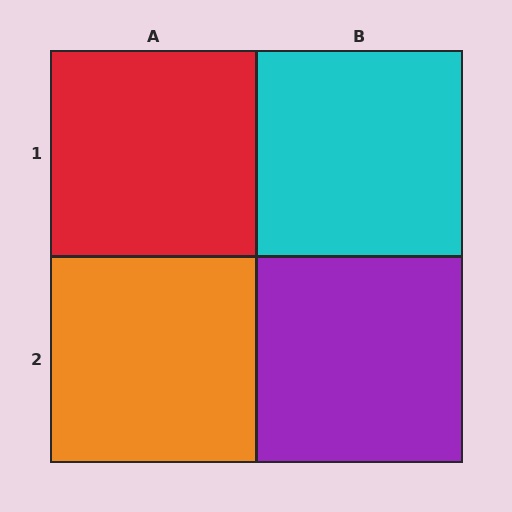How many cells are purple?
1 cell is purple.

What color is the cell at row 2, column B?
Purple.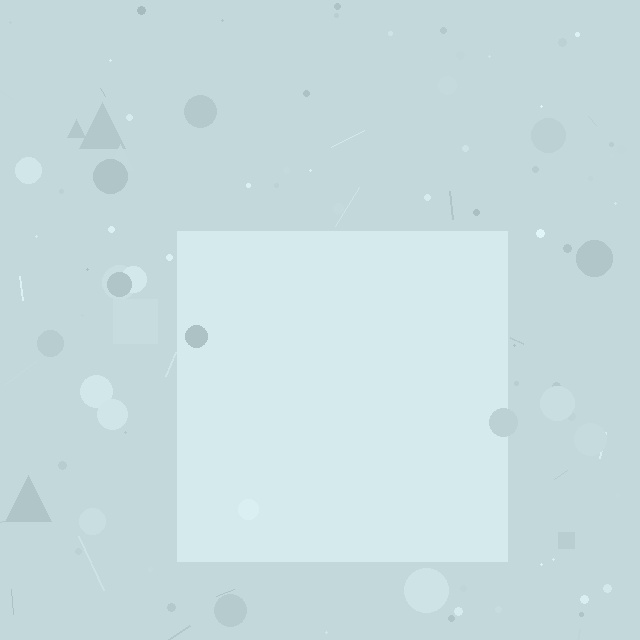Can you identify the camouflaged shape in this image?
The camouflaged shape is a square.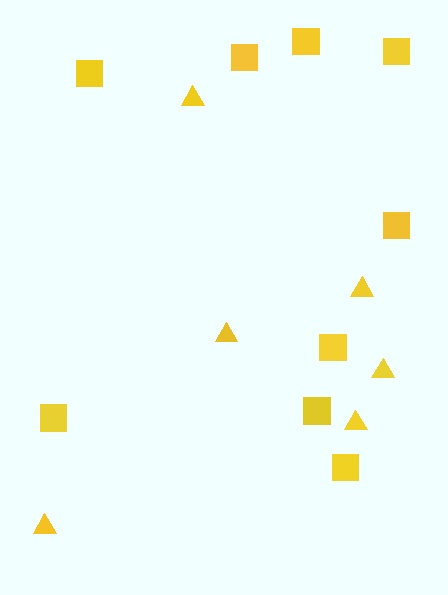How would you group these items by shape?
There are 2 groups: one group of triangles (6) and one group of squares (9).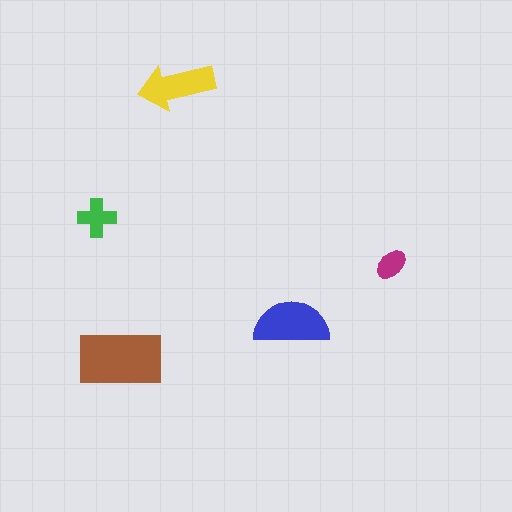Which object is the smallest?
The magenta ellipse.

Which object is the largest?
The brown rectangle.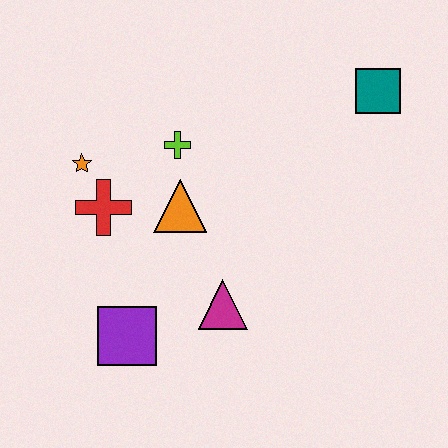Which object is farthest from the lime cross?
The teal square is farthest from the lime cross.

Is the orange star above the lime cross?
No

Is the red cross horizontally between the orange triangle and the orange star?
Yes